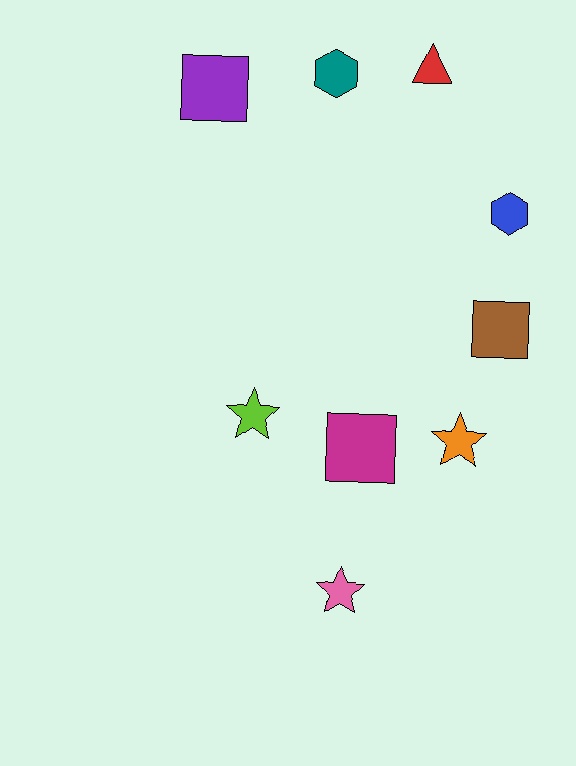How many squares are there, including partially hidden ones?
There are 3 squares.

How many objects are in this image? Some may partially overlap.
There are 9 objects.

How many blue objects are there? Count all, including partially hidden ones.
There is 1 blue object.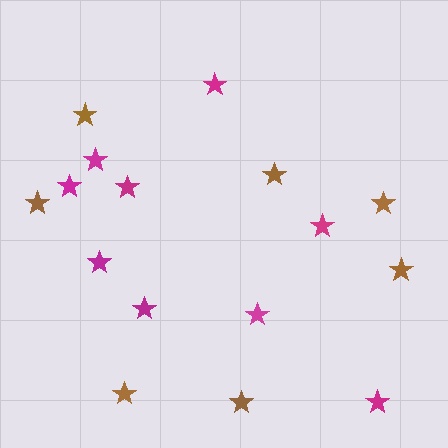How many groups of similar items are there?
There are 2 groups: one group of brown stars (7) and one group of magenta stars (9).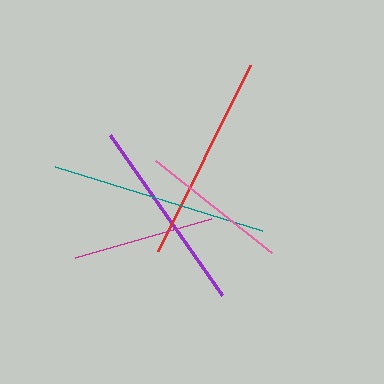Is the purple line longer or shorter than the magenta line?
The purple line is longer than the magenta line.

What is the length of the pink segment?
The pink segment is approximately 147 pixels long.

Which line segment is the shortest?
The magenta line is the shortest at approximately 142 pixels.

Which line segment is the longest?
The teal line is the longest at approximately 217 pixels.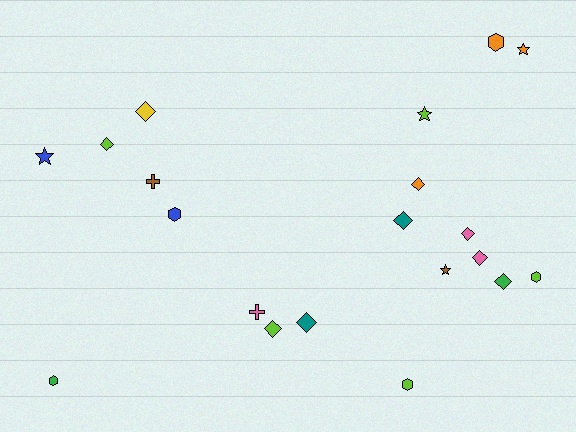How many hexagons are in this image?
There are 5 hexagons.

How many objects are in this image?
There are 20 objects.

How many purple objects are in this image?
There are no purple objects.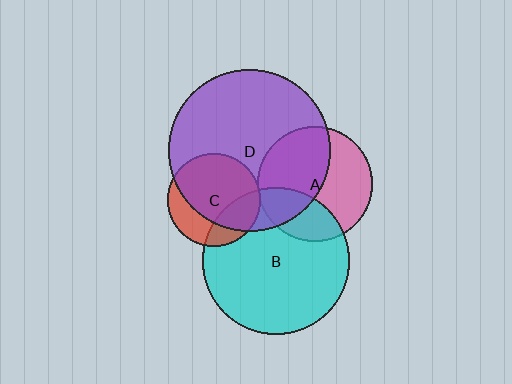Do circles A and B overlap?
Yes.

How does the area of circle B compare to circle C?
Approximately 2.5 times.